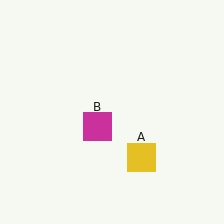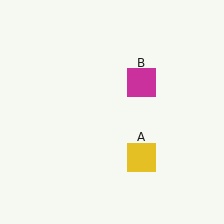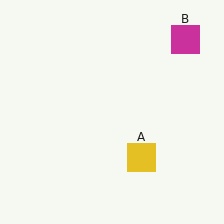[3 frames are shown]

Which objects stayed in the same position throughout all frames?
Yellow square (object A) remained stationary.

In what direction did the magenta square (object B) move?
The magenta square (object B) moved up and to the right.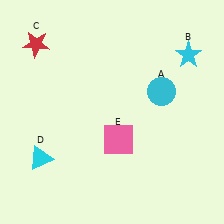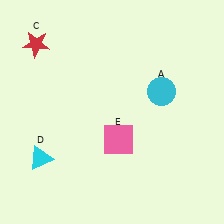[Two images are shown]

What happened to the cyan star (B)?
The cyan star (B) was removed in Image 2. It was in the top-right area of Image 1.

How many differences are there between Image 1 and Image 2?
There is 1 difference between the two images.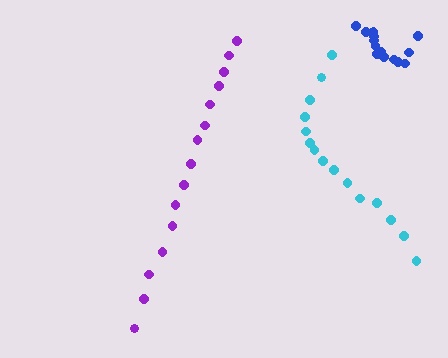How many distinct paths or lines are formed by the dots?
There are 3 distinct paths.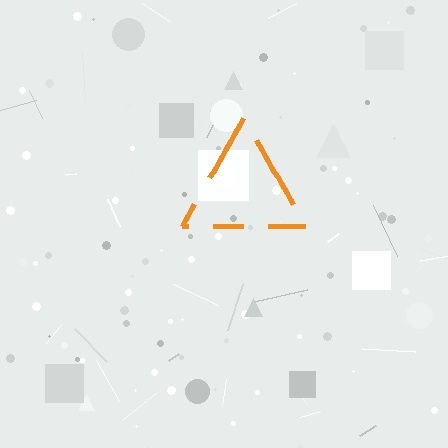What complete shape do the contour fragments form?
The contour fragments form a triangle.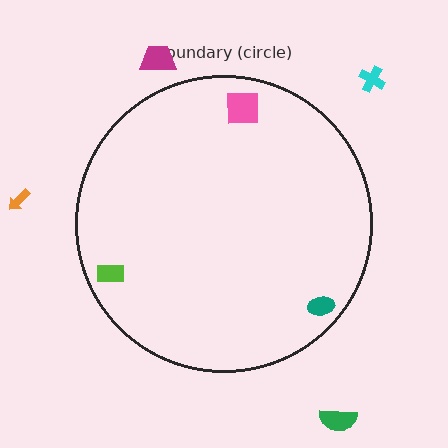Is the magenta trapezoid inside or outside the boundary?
Outside.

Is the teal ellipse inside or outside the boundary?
Inside.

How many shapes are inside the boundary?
3 inside, 4 outside.